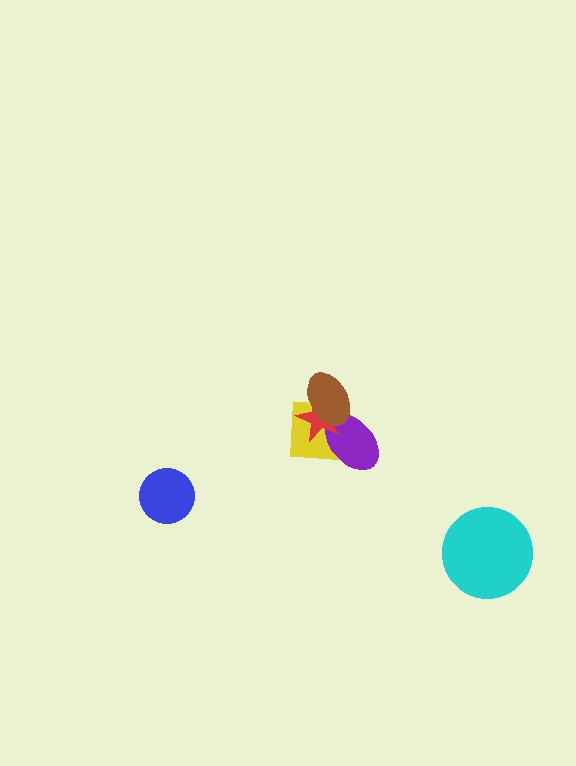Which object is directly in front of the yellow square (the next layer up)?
The purple ellipse is directly in front of the yellow square.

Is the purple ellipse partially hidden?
Yes, it is partially covered by another shape.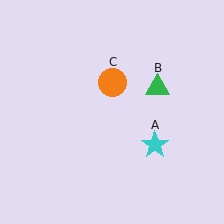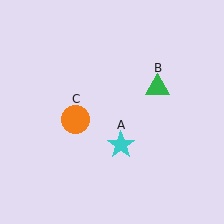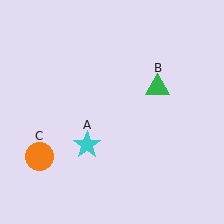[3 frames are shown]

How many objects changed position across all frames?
2 objects changed position: cyan star (object A), orange circle (object C).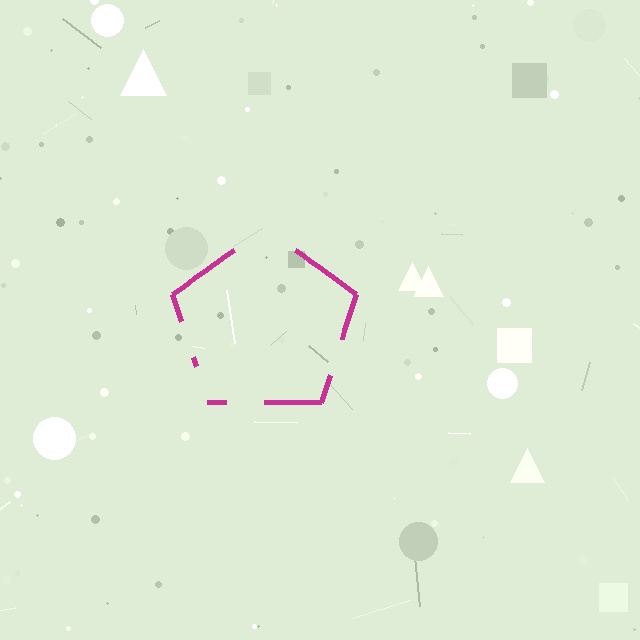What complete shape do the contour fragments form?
The contour fragments form a pentagon.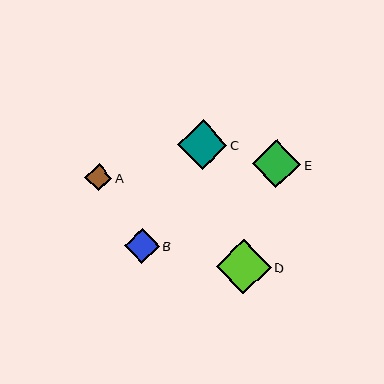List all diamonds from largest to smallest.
From largest to smallest: D, C, E, B, A.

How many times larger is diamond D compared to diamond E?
Diamond D is approximately 1.1 times the size of diamond E.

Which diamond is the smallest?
Diamond A is the smallest with a size of approximately 27 pixels.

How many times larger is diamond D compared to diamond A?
Diamond D is approximately 2.0 times the size of diamond A.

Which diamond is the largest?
Diamond D is the largest with a size of approximately 55 pixels.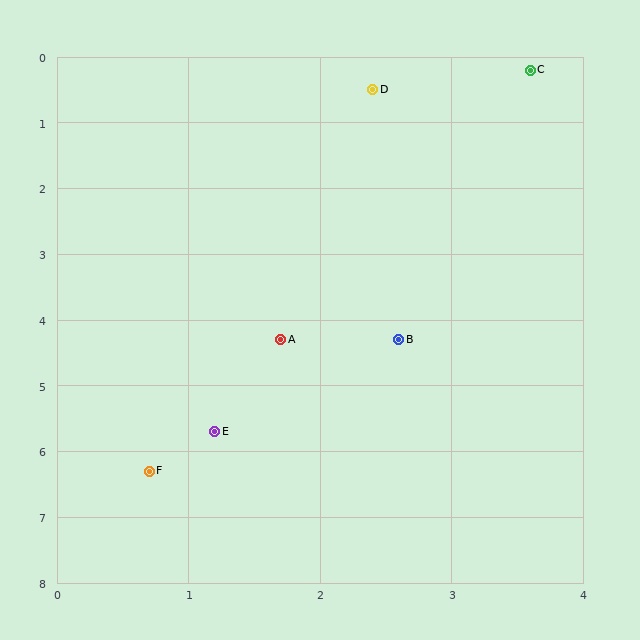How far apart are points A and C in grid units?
Points A and C are about 4.5 grid units apart.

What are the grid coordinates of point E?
Point E is at approximately (1.2, 5.7).